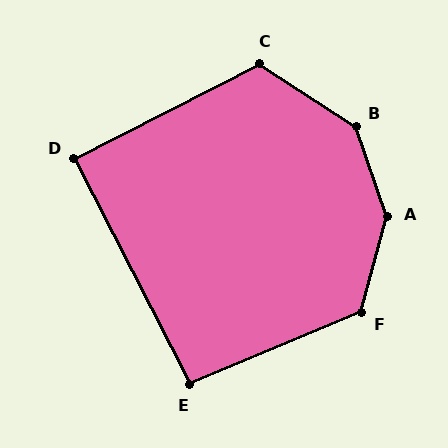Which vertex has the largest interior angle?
A, at approximately 145 degrees.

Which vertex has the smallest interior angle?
D, at approximately 90 degrees.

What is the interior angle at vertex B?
Approximately 143 degrees (obtuse).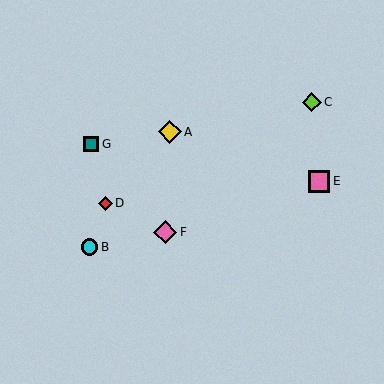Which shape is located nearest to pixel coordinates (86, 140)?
The teal square (labeled G) at (91, 144) is nearest to that location.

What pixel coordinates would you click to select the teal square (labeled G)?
Click at (91, 144) to select the teal square G.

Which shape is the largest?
The pink diamond (labeled F) is the largest.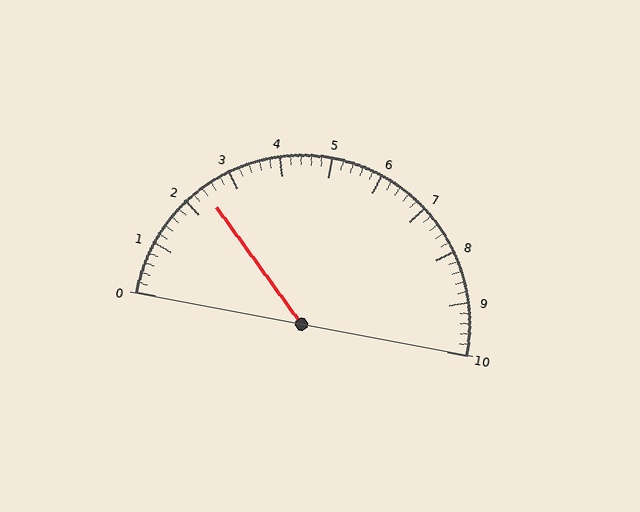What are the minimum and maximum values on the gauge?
The gauge ranges from 0 to 10.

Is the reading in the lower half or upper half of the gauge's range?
The reading is in the lower half of the range (0 to 10).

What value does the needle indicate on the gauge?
The needle indicates approximately 2.4.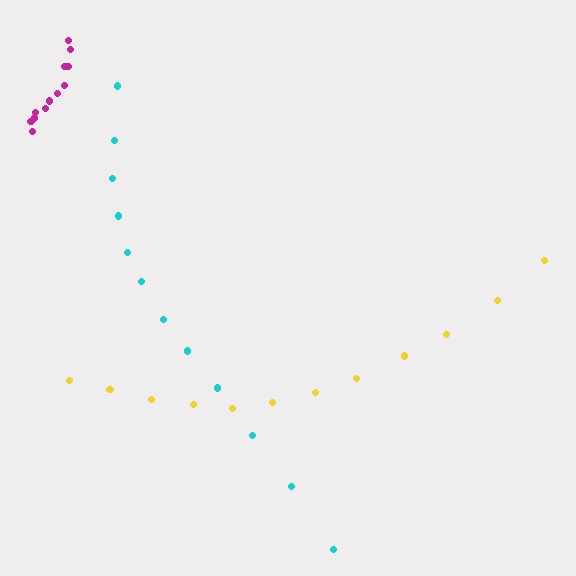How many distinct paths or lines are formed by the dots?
There are 3 distinct paths.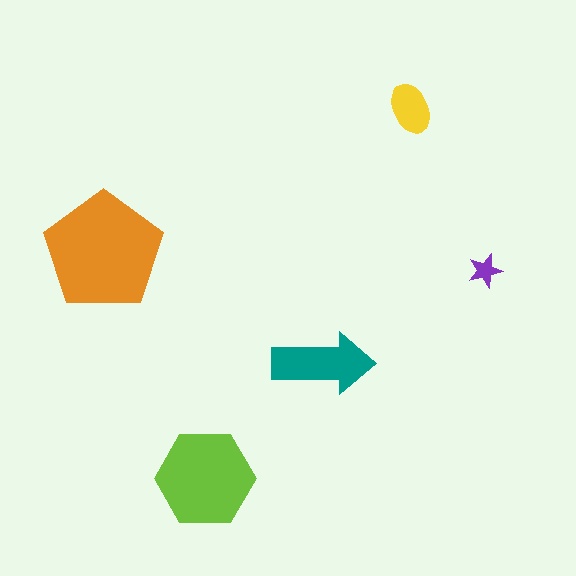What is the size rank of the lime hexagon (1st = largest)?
2nd.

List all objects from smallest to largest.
The purple star, the yellow ellipse, the teal arrow, the lime hexagon, the orange pentagon.